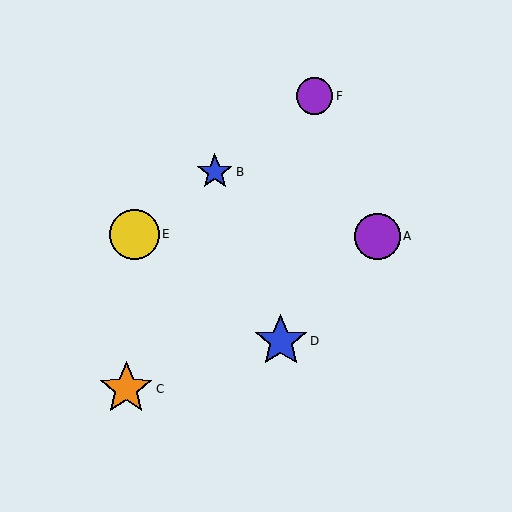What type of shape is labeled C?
Shape C is an orange star.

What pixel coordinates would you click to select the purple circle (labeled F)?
Click at (314, 96) to select the purple circle F.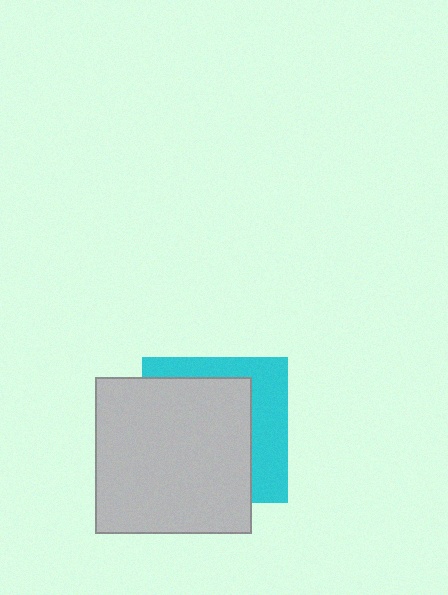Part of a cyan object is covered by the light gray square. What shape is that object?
It is a square.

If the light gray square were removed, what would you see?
You would see the complete cyan square.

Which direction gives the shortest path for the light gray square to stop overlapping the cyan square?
Moving left gives the shortest separation.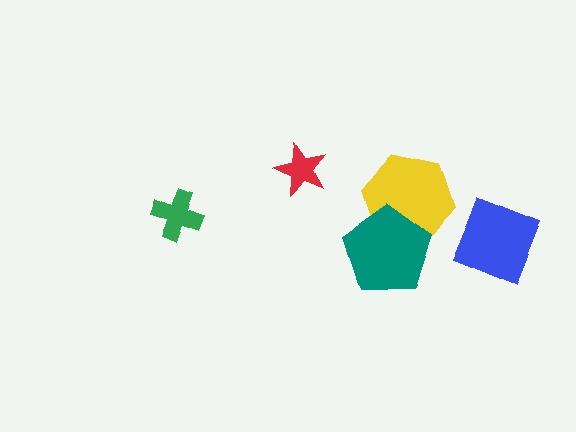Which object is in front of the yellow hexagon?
The teal pentagon is in front of the yellow hexagon.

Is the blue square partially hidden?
No, no other shape covers it.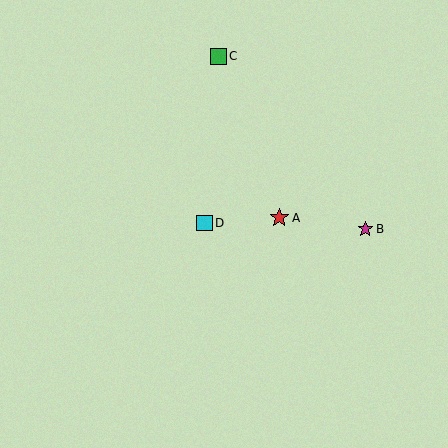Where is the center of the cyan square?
The center of the cyan square is at (205, 223).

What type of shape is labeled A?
Shape A is a red star.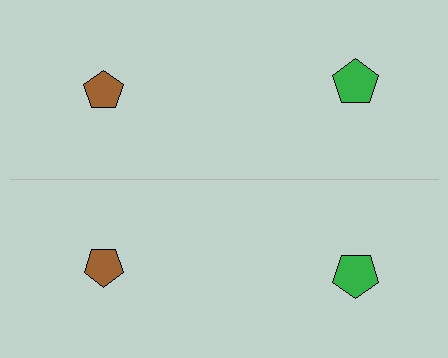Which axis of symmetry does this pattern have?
The pattern has a horizontal axis of symmetry running through the center of the image.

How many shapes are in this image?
There are 4 shapes in this image.